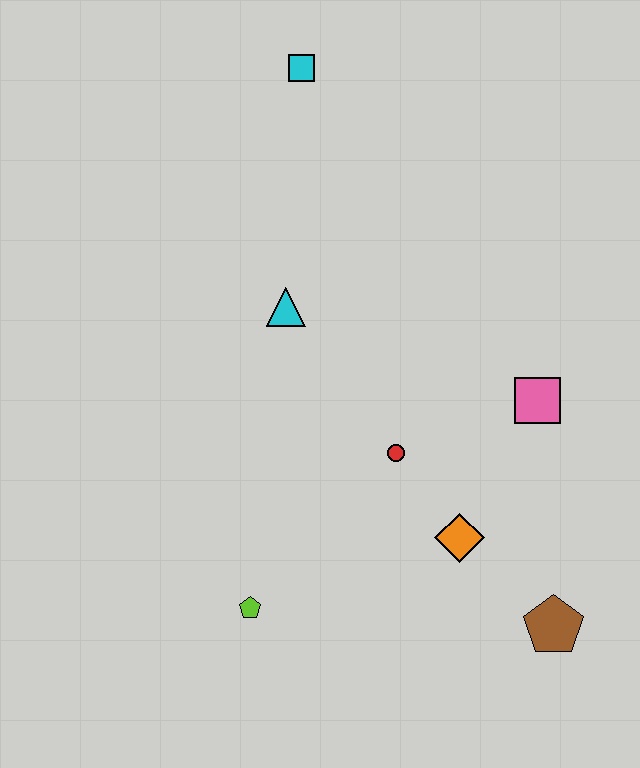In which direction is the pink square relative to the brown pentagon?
The pink square is above the brown pentagon.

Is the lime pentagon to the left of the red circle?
Yes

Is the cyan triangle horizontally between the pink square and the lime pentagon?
Yes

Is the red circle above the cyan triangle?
No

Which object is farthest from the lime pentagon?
The cyan square is farthest from the lime pentagon.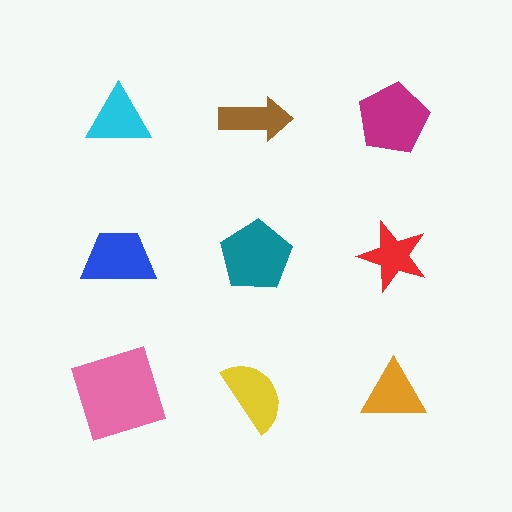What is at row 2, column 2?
A teal pentagon.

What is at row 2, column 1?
A blue trapezoid.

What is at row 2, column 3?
A red star.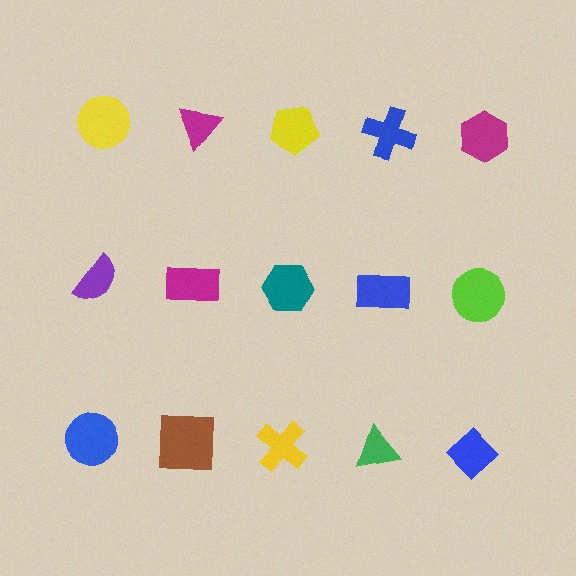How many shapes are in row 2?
5 shapes.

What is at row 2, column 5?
A lime circle.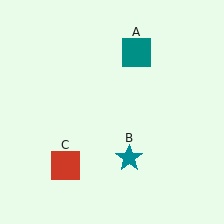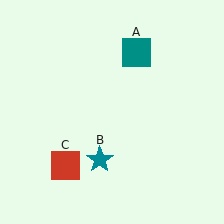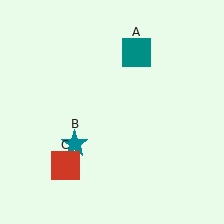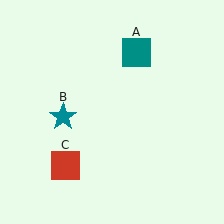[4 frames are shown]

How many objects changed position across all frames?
1 object changed position: teal star (object B).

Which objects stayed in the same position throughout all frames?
Teal square (object A) and red square (object C) remained stationary.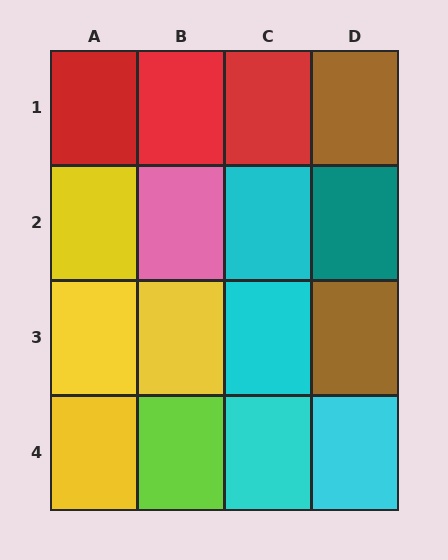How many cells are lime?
1 cell is lime.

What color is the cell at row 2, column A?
Yellow.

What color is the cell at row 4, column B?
Lime.